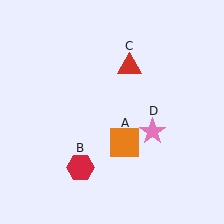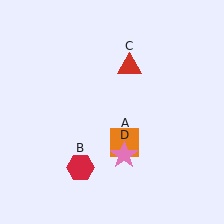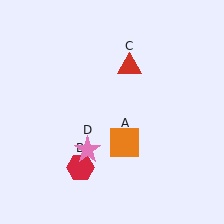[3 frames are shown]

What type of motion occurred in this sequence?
The pink star (object D) rotated clockwise around the center of the scene.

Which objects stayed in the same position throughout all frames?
Orange square (object A) and red hexagon (object B) and red triangle (object C) remained stationary.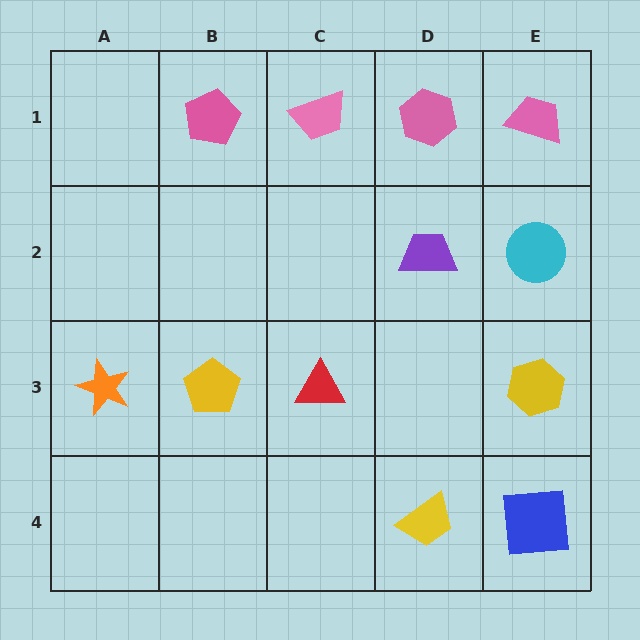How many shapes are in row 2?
2 shapes.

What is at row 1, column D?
A pink hexagon.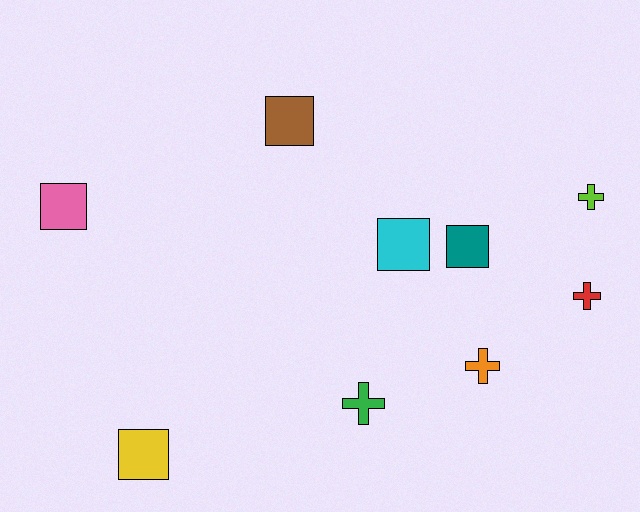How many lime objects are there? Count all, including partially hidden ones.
There is 1 lime object.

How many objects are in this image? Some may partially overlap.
There are 9 objects.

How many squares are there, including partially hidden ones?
There are 5 squares.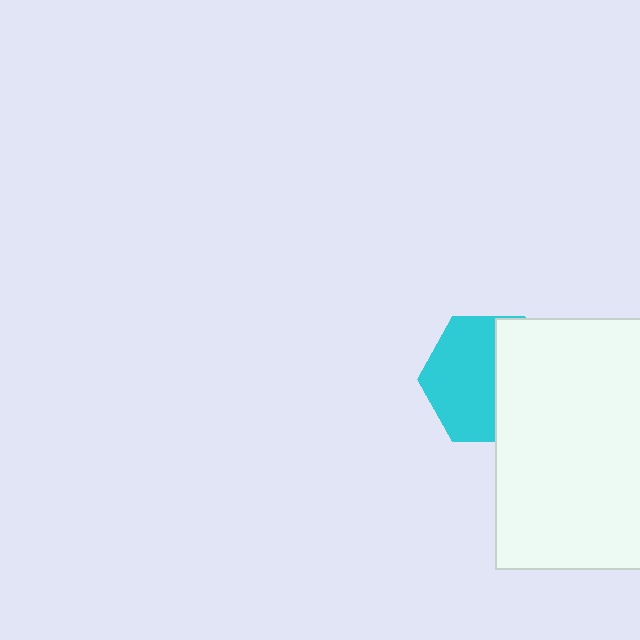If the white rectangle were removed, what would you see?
You would see the complete cyan hexagon.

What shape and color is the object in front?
The object in front is a white rectangle.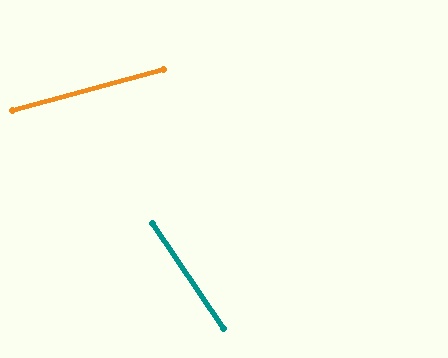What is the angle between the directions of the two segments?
Approximately 71 degrees.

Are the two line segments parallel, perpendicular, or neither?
Neither parallel nor perpendicular — they differ by about 71°.